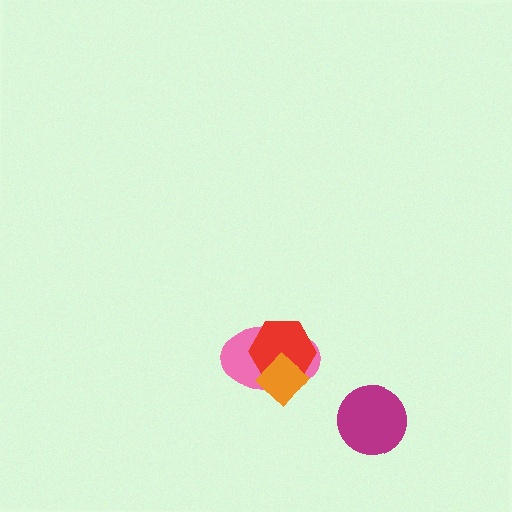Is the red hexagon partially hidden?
Yes, it is partially covered by another shape.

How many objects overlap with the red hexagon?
2 objects overlap with the red hexagon.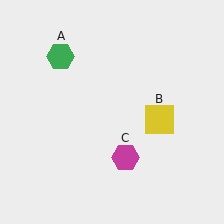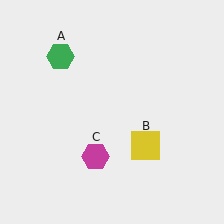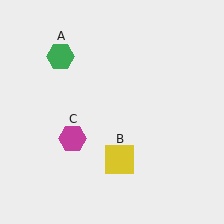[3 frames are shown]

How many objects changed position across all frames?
2 objects changed position: yellow square (object B), magenta hexagon (object C).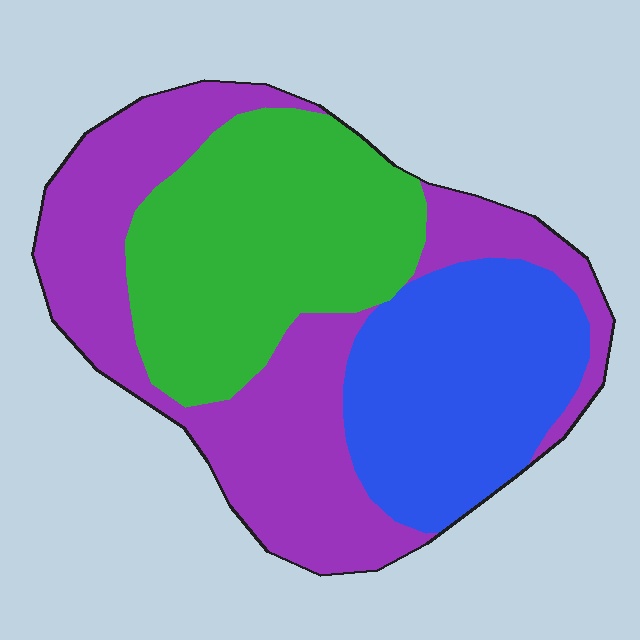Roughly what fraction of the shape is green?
Green covers 32% of the shape.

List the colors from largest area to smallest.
From largest to smallest: purple, green, blue.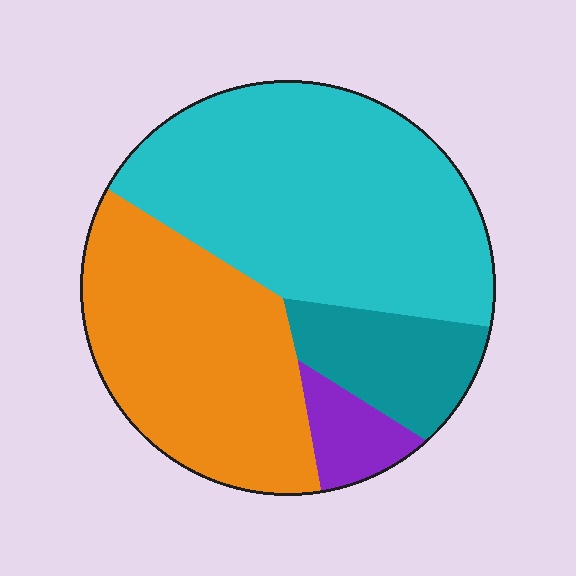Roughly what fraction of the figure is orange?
Orange covers roughly 35% of the figure.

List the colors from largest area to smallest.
From largest to smallest: cyan, orange, teal, purple.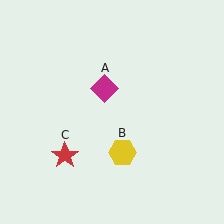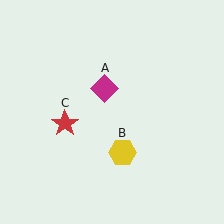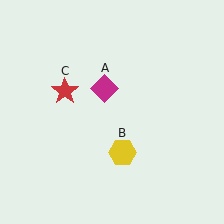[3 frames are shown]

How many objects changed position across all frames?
1 object changed position: red star (object C).